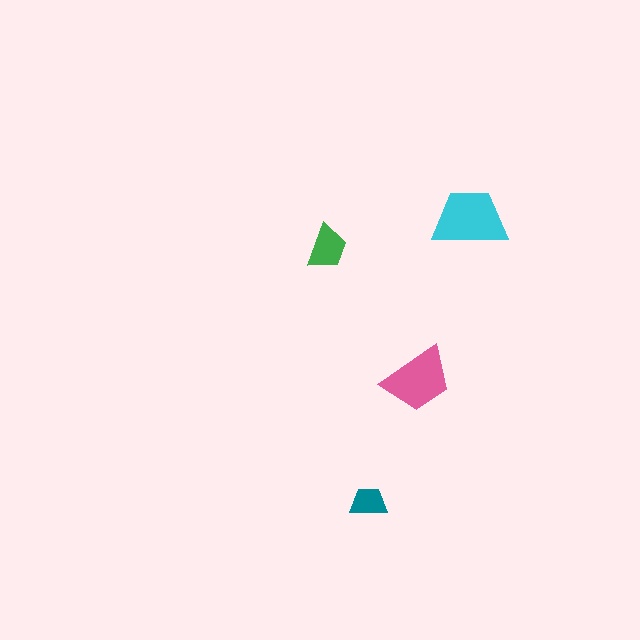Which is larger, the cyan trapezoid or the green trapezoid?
The cyan one.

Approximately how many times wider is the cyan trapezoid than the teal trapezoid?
About 2 times wider.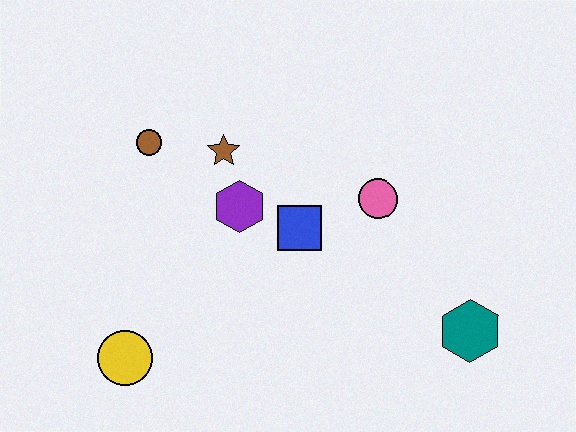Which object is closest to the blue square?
The purple hexagon is closest to the blue square.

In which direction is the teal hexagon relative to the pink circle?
The teal hexagon is below the pink circle.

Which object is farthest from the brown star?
The teal hexagon is farthest from the brown star.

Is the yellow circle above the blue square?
No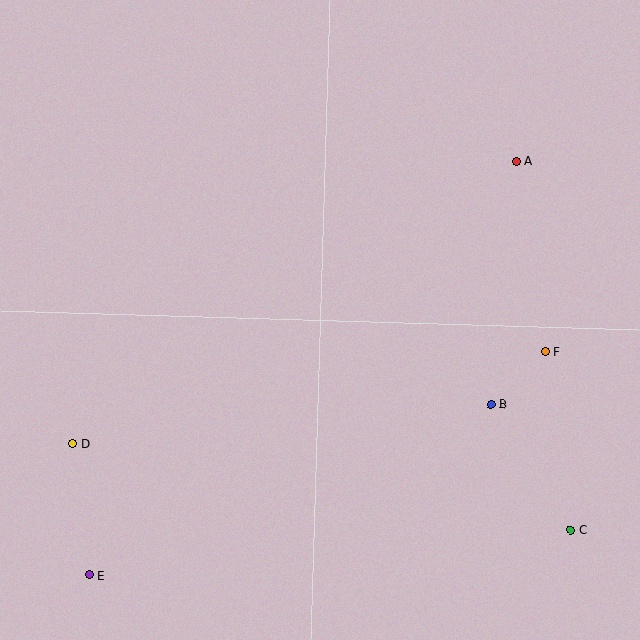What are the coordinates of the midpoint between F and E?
The midpoint between F and E is at (317, 463).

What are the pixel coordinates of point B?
Point B is at (491, 405).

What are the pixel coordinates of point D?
Point D is at (73, 443).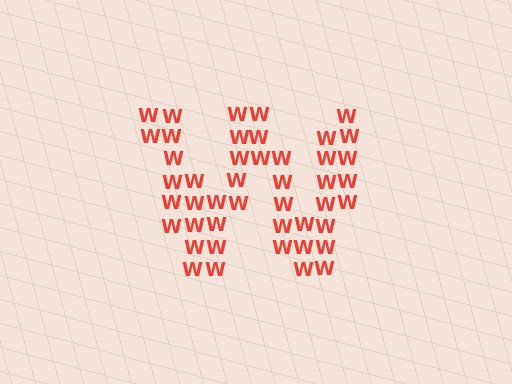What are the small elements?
The small elements are letter W's.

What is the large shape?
The large shape is the letter W.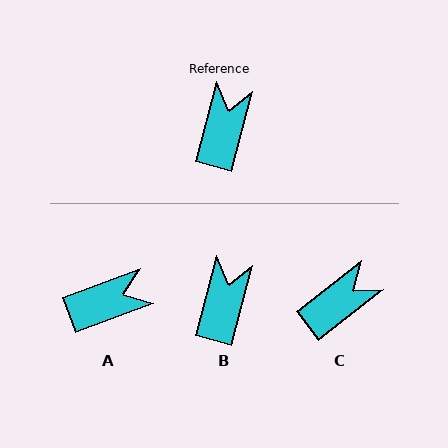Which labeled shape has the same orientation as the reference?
B.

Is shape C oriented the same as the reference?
No, it is off by about 37 degrees.